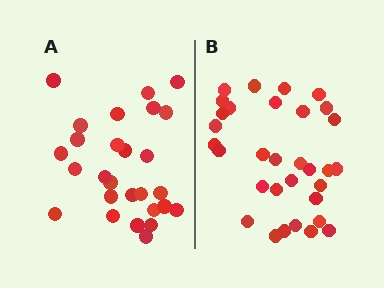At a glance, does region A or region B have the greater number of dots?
Region B (the right region) has more dots.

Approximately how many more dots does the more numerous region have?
Region B has about 5 more dots than region A.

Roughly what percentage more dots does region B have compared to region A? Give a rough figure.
About 20% more.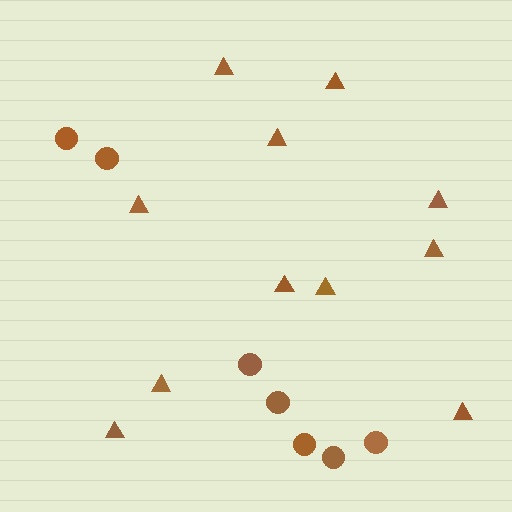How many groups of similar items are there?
There are 2 groups: one group of triangles (11) and one group of circles (7).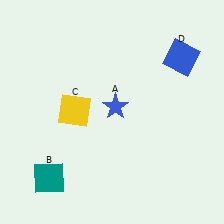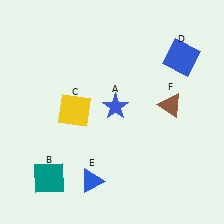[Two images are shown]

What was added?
A blue triangle (E), a brown triangle (F) were added in Image 2.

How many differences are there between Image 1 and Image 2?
There are 2 differences between the two images.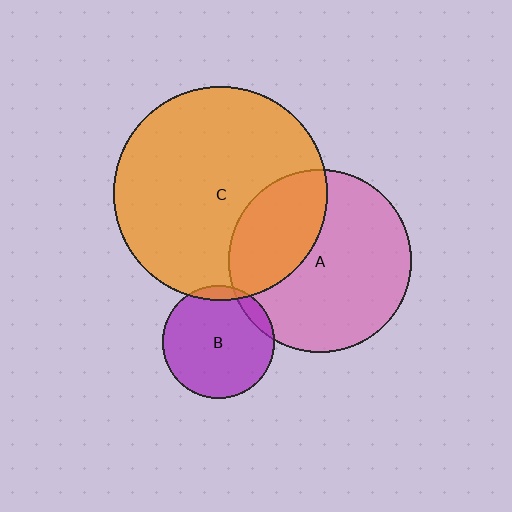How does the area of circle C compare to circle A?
Approximately 1.4 times.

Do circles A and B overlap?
Yes.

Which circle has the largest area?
Circle C (orange).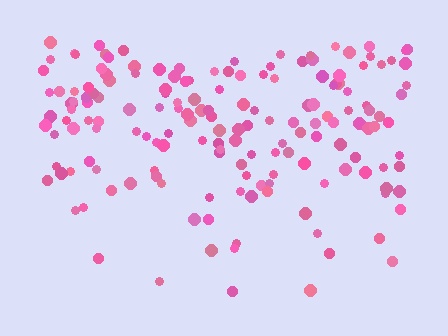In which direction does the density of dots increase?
From bottom to top, with the top side densest.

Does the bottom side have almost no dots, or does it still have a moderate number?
Still a moderate number, just noticeably fewer than the top.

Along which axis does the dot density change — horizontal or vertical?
Vertical.